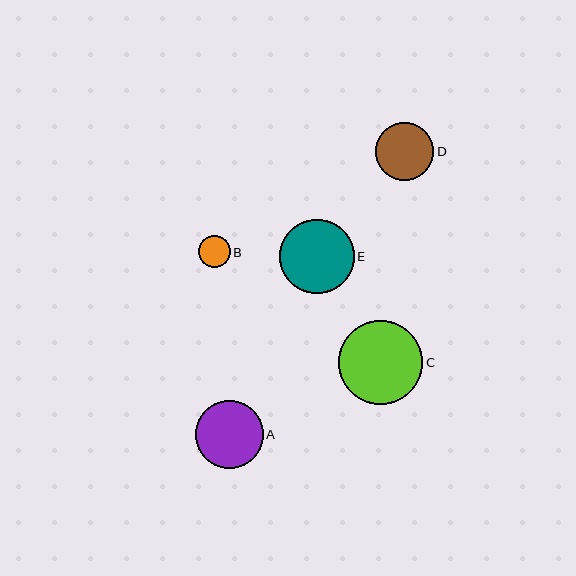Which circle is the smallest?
Circle B is the smallest with a size of approximately 32 pixels.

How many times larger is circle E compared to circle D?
Circle E is approximately 1.3 times the size of circle D.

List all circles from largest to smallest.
From largest to smallest: C, E, A, D, B.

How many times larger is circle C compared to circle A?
Circle C is approximately 1.2 times the size of circle A.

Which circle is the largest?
Circle C is the largest with a size of approximately 84 pixels.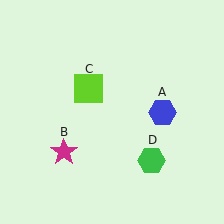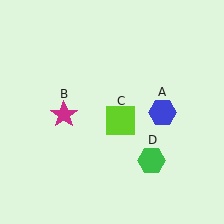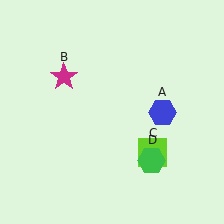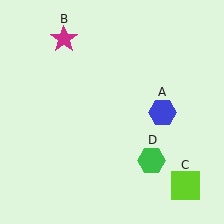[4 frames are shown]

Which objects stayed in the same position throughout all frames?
Blue hexagon (object A) and green hexagon (object D) remained stationary.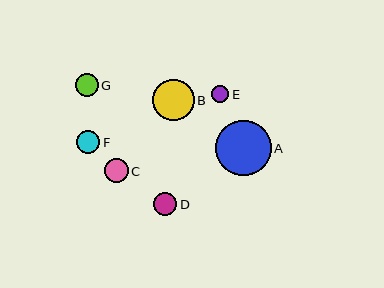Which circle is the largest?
Circle A is the largest with a size of approximately 55 pixels.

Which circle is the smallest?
Circle E is the smallest with a size of approximately 17 pixels.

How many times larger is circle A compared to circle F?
Circle A is approximately 2.4 times the size of circle F.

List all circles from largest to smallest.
From largest to smallest: A, B, C, D, F, G, E.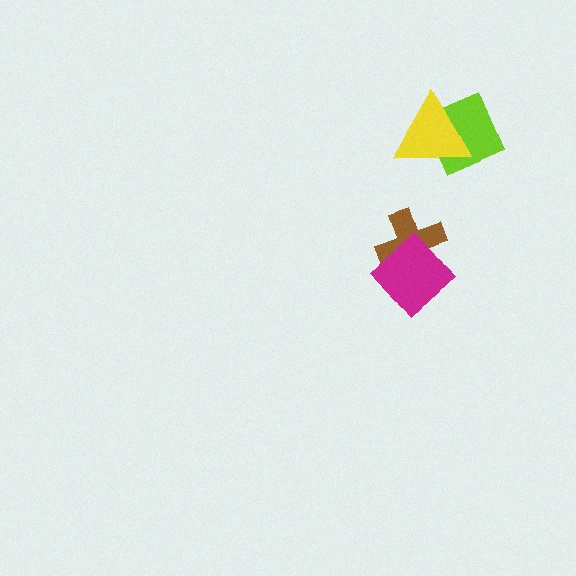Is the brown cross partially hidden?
Yes, it is partially covered by another shape.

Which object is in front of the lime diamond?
The yellow triangle is in front of the lime diamond.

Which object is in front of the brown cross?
The magenta diamond is in front of the brown cross.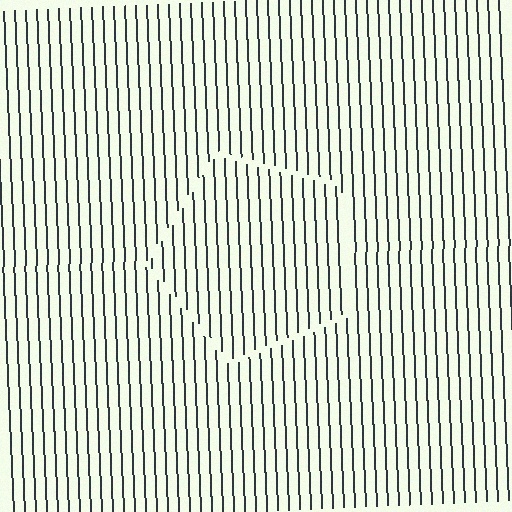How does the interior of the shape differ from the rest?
The interior of the shape contains the same grating, shifted by half a period — the contour is defined by the phase discontinuity where line-ends from the inner and outer gratings abut.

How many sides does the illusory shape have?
5 sides — the line-ends trace a pentagon.